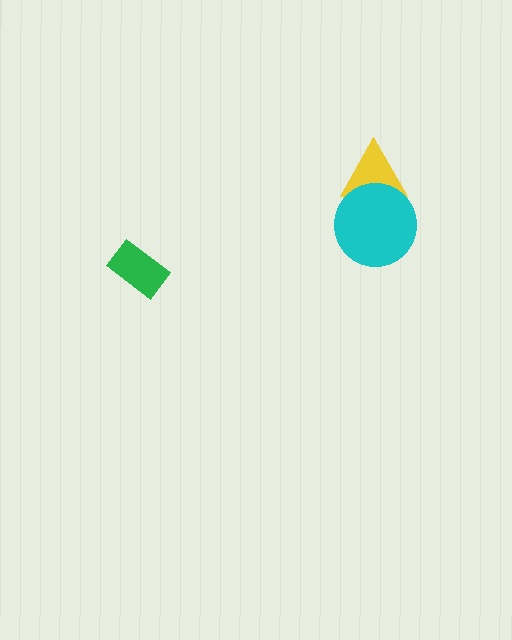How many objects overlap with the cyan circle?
1 object overlaps with the cyan circle.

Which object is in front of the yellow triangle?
The cyan circle is in front of the yellow triangle.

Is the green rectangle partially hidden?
No, no other shape covers it.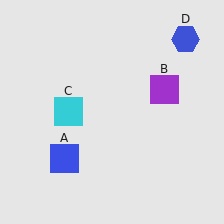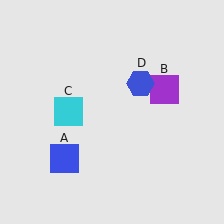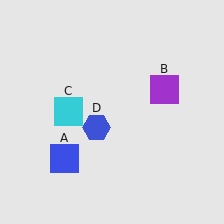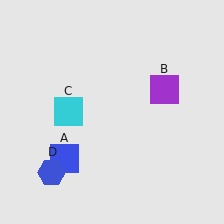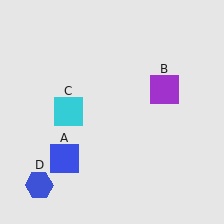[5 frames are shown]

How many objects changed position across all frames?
1 object changed position: blue hexagon (object D).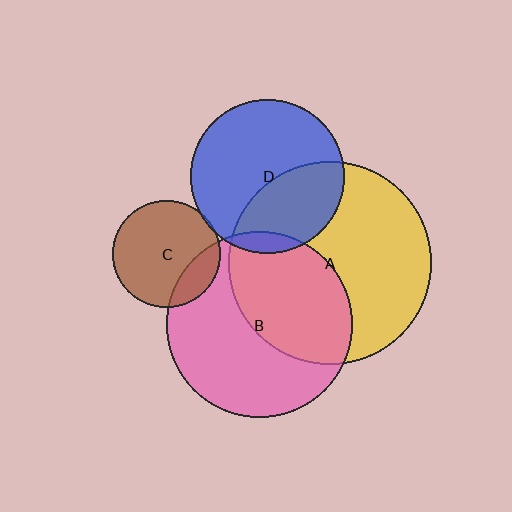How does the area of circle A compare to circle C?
Approximately 3.6 times.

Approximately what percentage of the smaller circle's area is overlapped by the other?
Approximately 45%.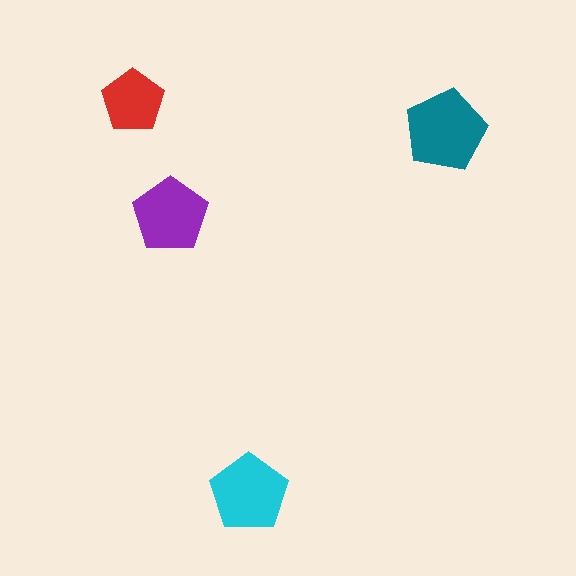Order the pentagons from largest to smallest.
the teal one, the cyan one, the purple one, the red one.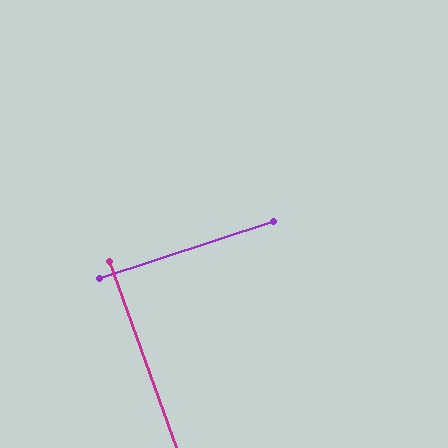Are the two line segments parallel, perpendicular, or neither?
Perpendicular — they meet at approximately 88°.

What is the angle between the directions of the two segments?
Approximately 88 degrees.